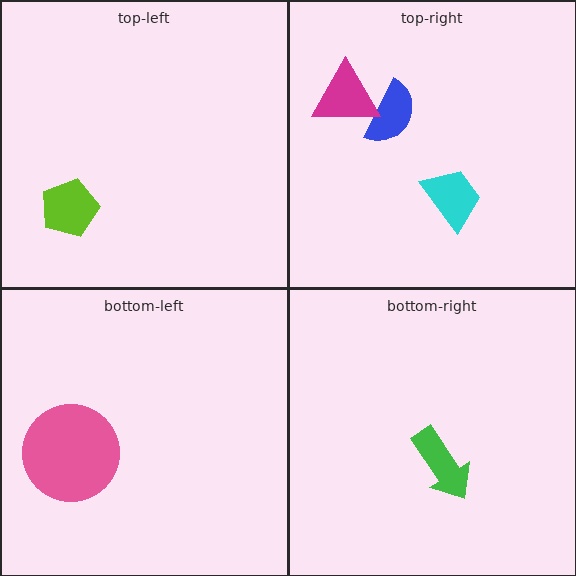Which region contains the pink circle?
The bottom-left region.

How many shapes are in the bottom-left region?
1.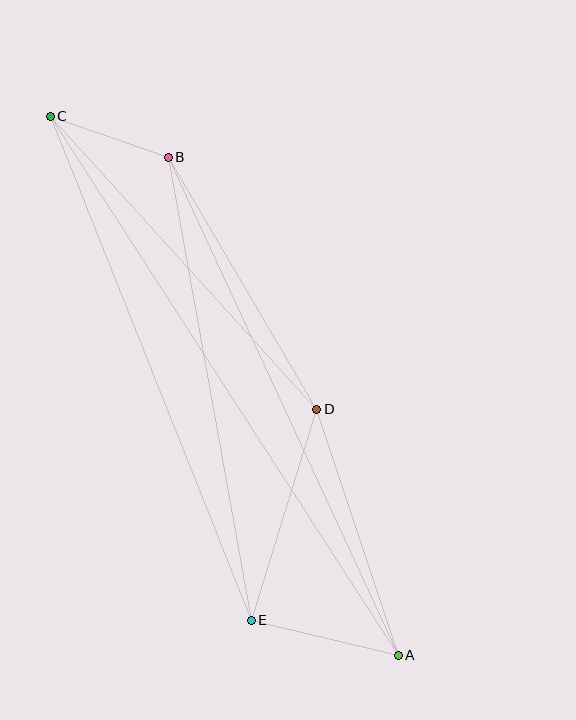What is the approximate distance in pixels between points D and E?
The distance between D and E is approximately 221 pixels.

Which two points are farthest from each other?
Points A and C are farthest from each other.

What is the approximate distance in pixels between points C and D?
The distance between C and D is approximately 396 pixels.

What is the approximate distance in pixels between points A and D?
The distance between A and D is approximately 259 pixels.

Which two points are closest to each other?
Points B and C are closest to each other.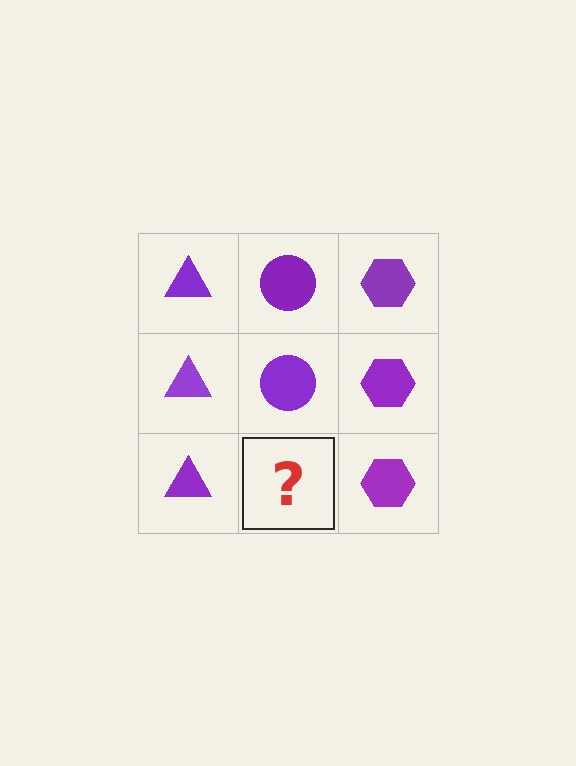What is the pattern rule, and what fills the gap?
The rule is that each column has a consistent shape. The gap should be filled with a purple circle.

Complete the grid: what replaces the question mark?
The question mark should be replaced with a purple circle.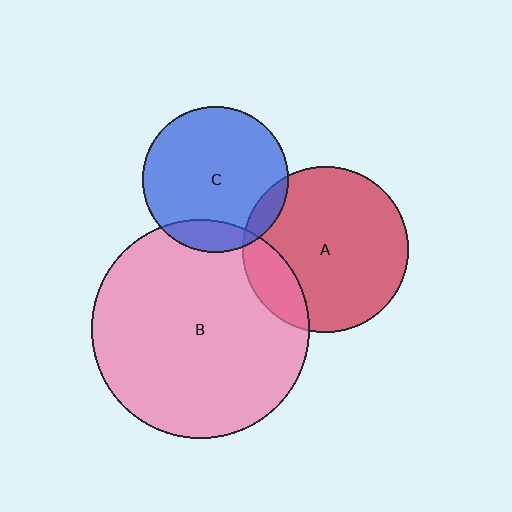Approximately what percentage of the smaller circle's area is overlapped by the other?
Approximately 10%.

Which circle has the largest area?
Circle B (pink).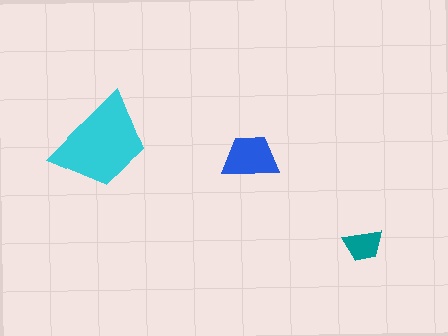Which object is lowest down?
The teal trapezoid is bottommost.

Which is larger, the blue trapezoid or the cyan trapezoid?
The cyan one.